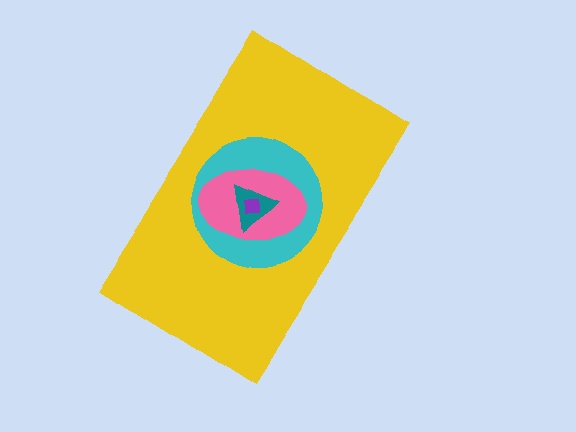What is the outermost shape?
The yellow rectangle.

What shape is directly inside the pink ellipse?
The teal triangle.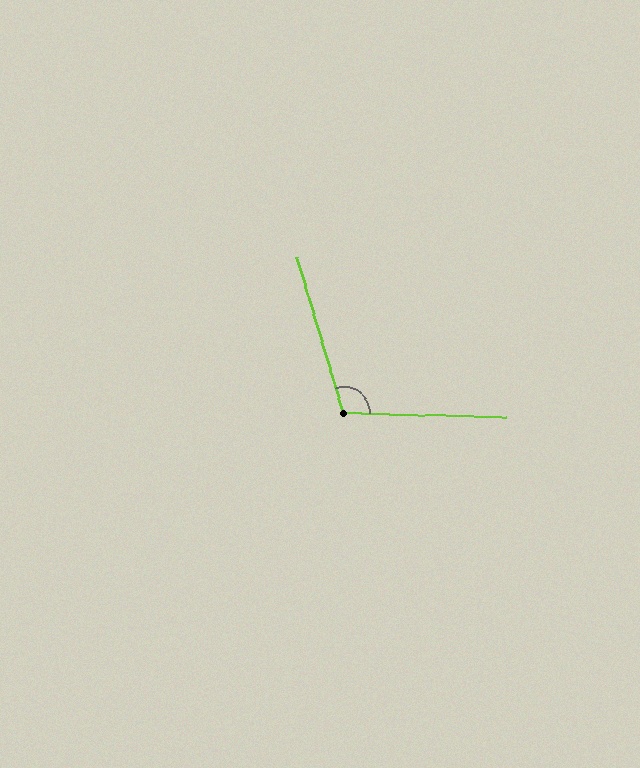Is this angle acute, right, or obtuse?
It is obtuse.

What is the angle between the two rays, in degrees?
Approximately 108 degrees.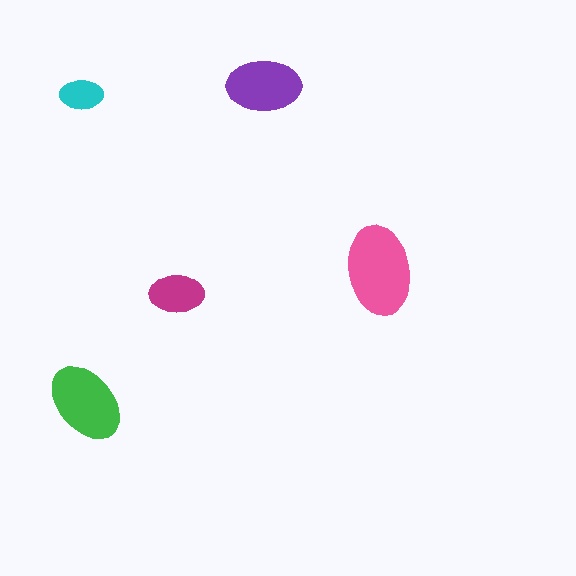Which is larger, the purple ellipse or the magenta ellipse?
The purple one.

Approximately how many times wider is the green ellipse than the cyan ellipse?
About 2 times wider.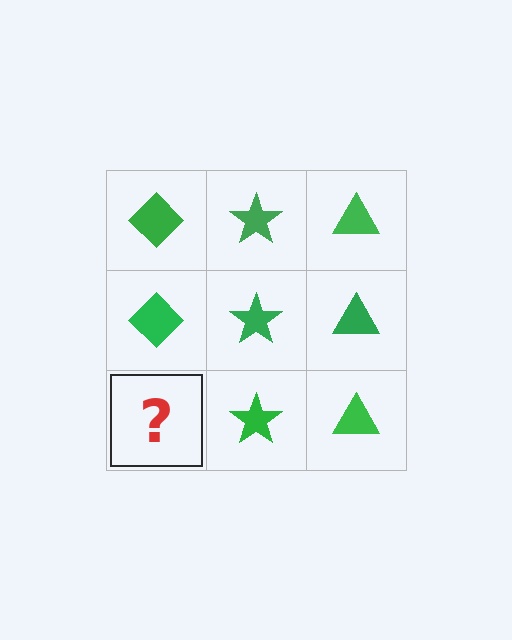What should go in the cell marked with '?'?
The missing cell should contain a green diamond.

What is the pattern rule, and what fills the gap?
The rule is that each column has a consistent shape. The gap should be filled with a green diamond.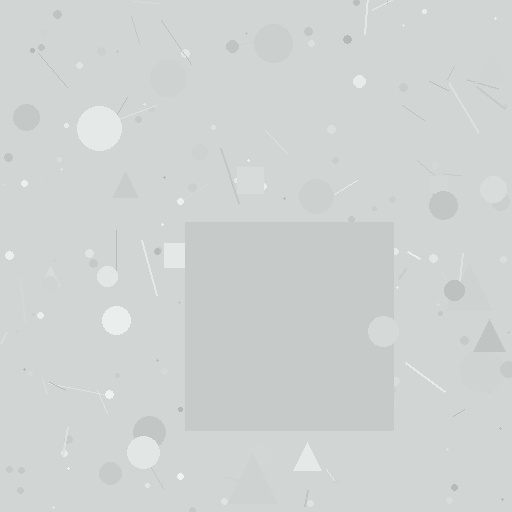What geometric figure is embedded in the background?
A square is embedded in the background.